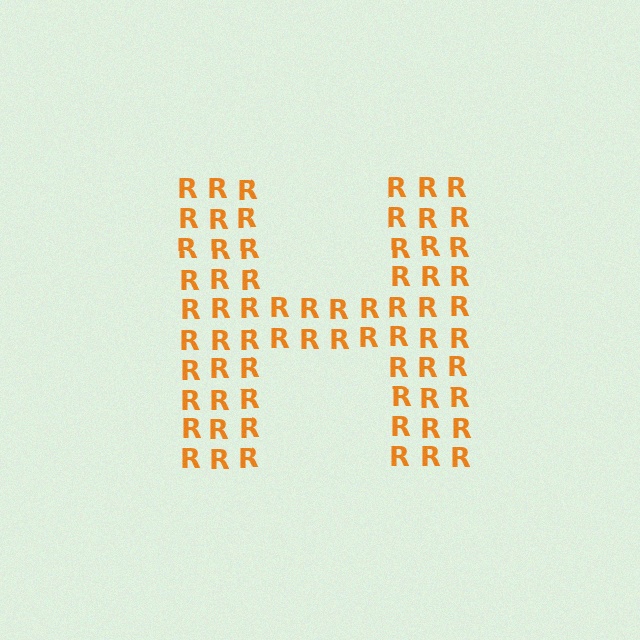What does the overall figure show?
The overall figure shows the letter H.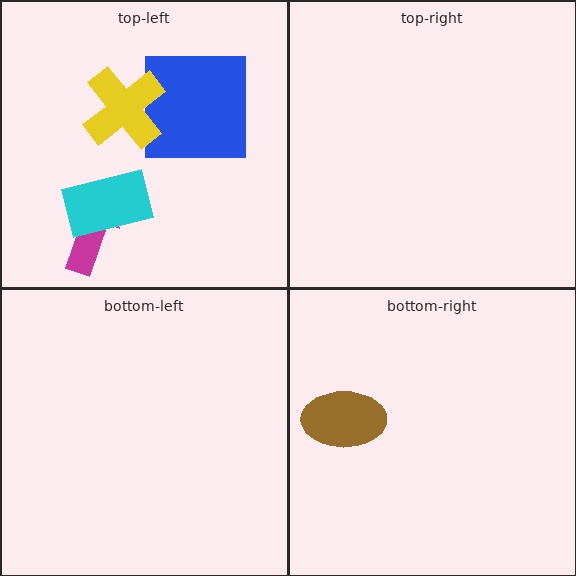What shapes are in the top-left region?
The magenta arrow, the blue square, the yellow cross, the cyan rectangle.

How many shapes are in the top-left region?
4.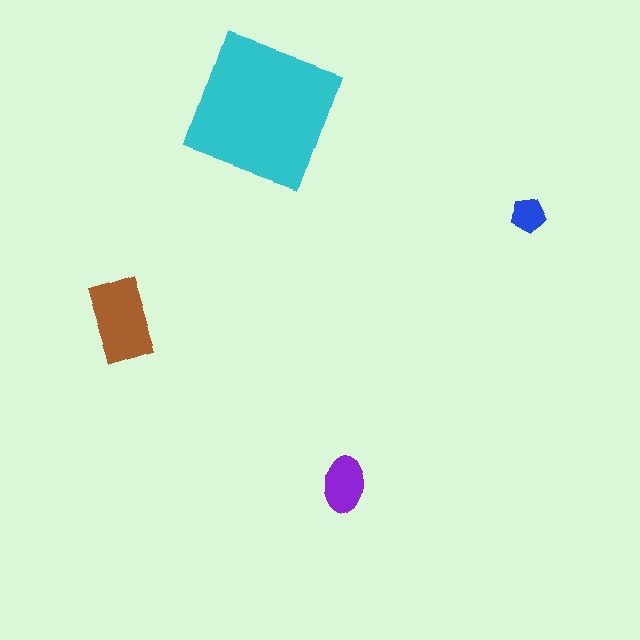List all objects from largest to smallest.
The cyan square, the brown rectangle, the purple ellipse, the blue pentagon.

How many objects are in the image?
There are 4 objects in the image.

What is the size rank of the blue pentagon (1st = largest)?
4th.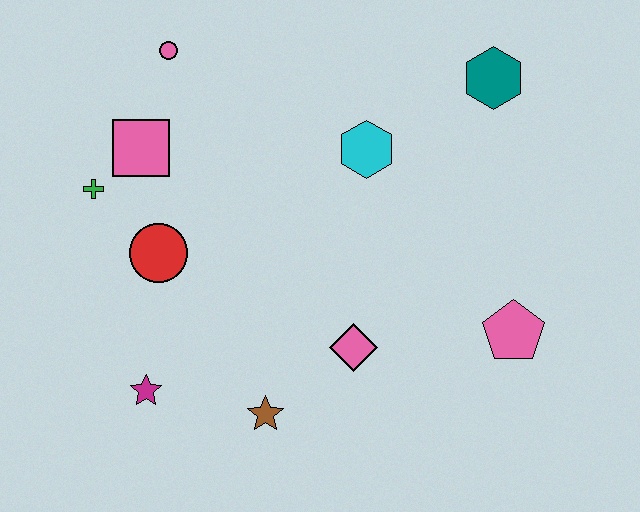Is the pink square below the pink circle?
Yes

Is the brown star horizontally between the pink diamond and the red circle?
Yes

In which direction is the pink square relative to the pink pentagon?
The pink square is to the left of the pink pentagon.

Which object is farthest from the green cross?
The pink pentagon is farthest from the green cross.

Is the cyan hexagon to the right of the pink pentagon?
No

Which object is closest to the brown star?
The pink diamond is closest to the brown star.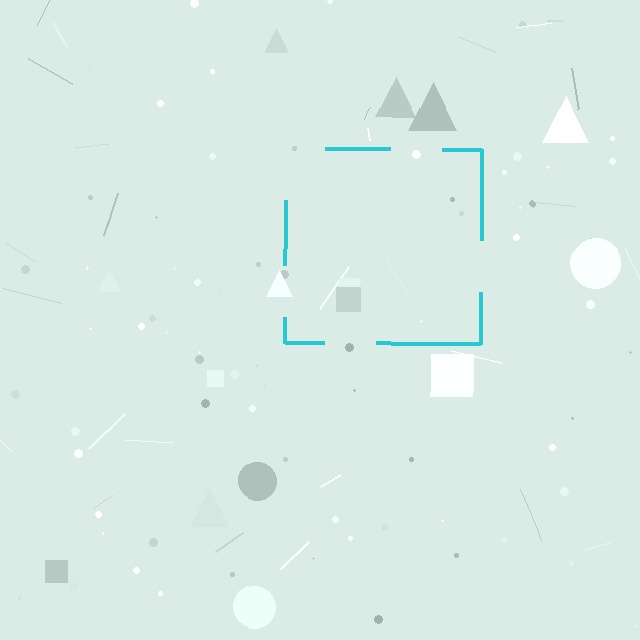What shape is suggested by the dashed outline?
The dashed outline suggests a square.